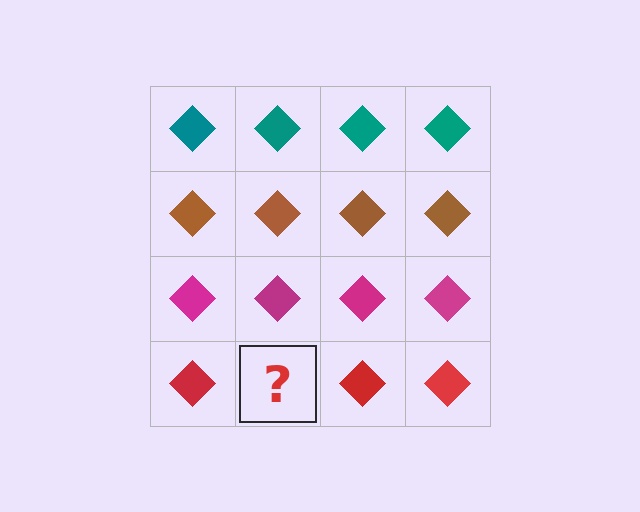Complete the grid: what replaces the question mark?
The question mark should be replaced with a red diamond.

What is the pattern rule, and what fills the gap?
The rule is that each row has a consistent color. The gap should be filled with a red diamond.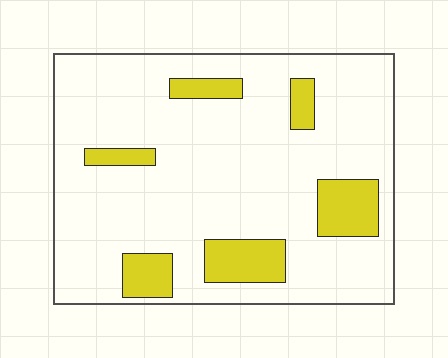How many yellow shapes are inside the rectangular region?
6.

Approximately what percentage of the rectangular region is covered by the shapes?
Approximately 15%.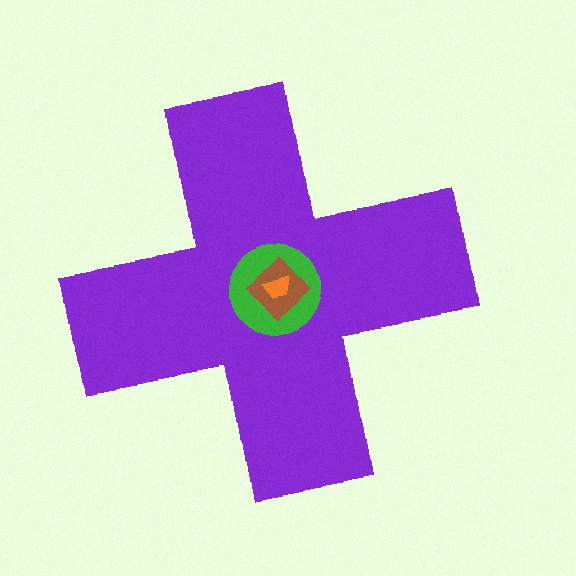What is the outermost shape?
The purple cross.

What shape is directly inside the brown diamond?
The orange trapezoid.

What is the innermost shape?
The orange trapezoid.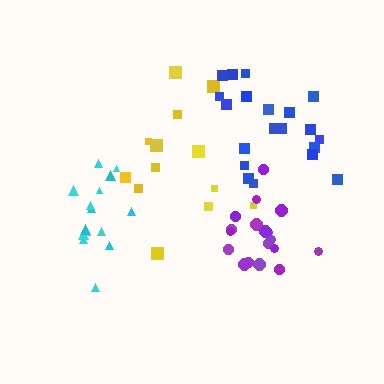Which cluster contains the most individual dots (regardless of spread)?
Blue (20).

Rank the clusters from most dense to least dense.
purple, cyan, blue, yellow.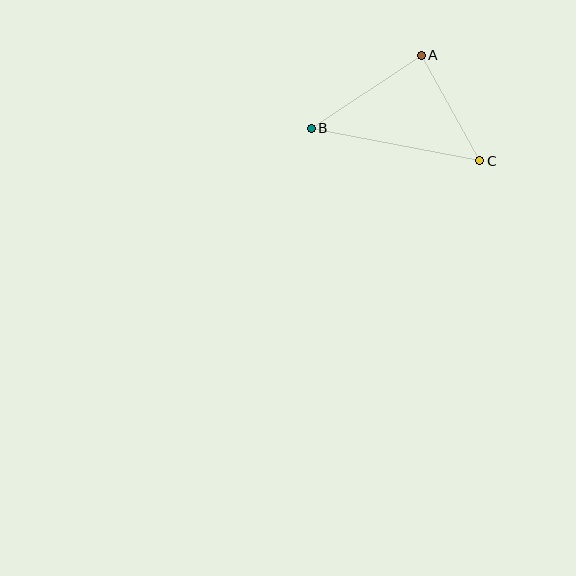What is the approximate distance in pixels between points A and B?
The distance between A and B is approximately 132 pixels.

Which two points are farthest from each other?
Points B and C are farthest from each other.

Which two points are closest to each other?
Points A and C are closest to each other.